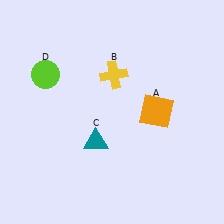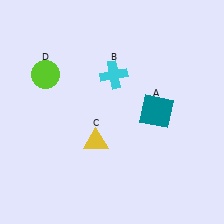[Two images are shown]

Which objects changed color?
A changed from orange to teal. B changed from yellow to cyan. C changed from teal to yellow.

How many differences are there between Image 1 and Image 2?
There are 3 differences between the two images.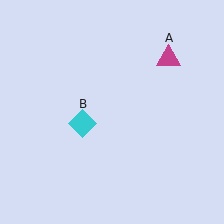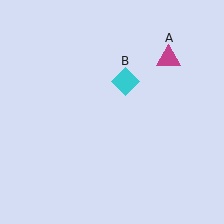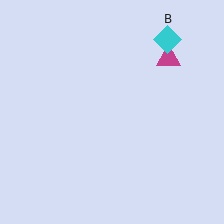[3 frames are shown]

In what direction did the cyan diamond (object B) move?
The cyan diamond (object B) moved up and to the right.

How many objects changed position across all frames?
1 object changed position: cyan diamond (object B).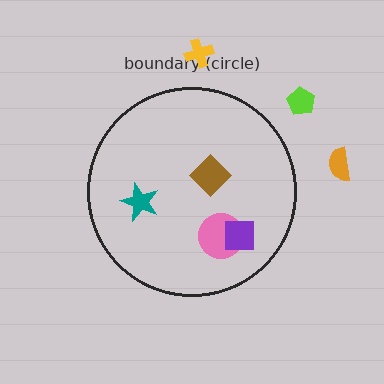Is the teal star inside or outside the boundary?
Inside.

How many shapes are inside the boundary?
4 inside, 3 outside.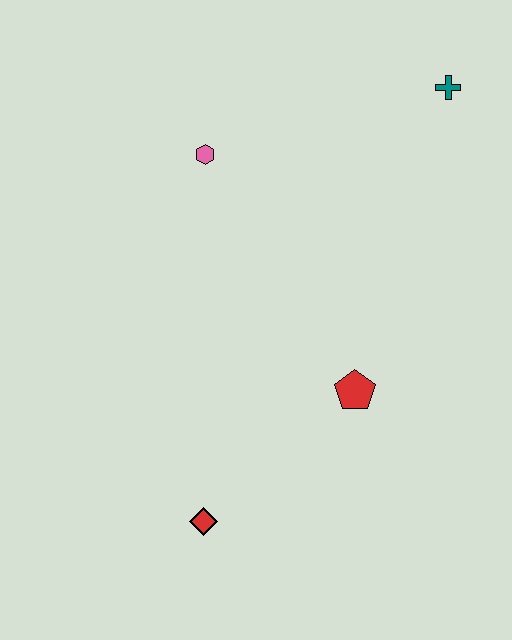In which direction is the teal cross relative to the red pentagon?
The teal cross is above the red pentagon.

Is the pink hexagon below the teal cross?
Yes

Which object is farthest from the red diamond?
The teal cross is farthest from the red diamond.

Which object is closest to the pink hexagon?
The teal cross is closest to the pink hexagon.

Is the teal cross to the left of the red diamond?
No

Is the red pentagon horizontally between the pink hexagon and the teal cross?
Yes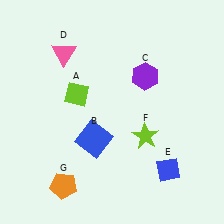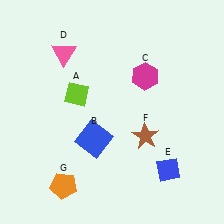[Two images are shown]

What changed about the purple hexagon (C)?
In Image 1, C is purple. In Image 2, it changed to magenta.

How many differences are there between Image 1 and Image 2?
There are 2 differences between the two images.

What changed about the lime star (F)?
In Image 1, F is lime. In Image 2, it changed to brown.